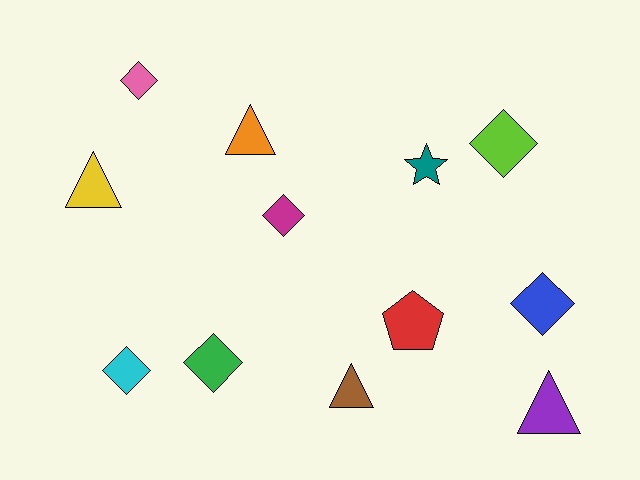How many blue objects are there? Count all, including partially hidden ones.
There is 1 blue object.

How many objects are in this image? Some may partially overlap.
There are 12 objects.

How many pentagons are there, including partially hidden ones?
There is 1 pentagon.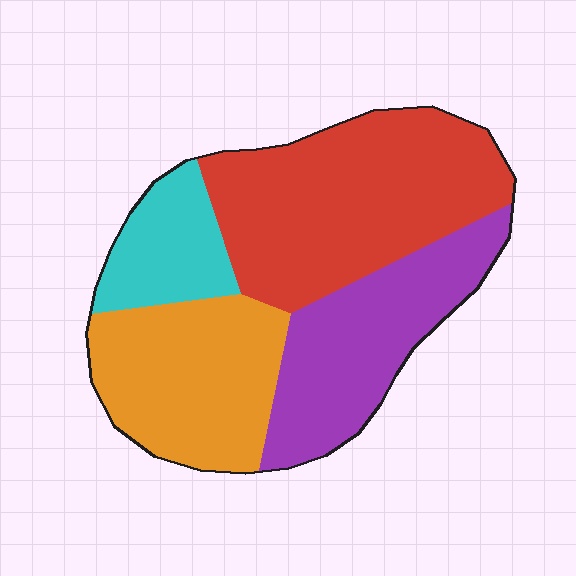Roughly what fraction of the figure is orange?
Orange takes up between a sixth and a third of the figure.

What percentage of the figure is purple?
Purple covers 25% of the figure.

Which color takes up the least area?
Cyan, at roughly 15%.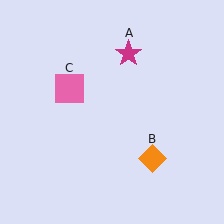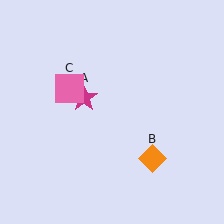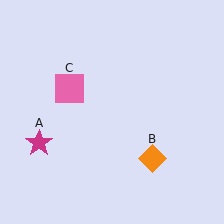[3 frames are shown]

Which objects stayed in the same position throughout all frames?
Orange diamond (object B) and pink square (object C) remained stationary.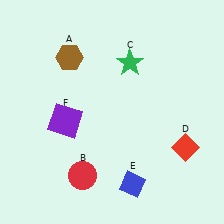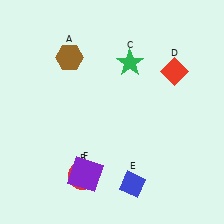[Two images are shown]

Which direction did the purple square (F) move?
The purple square (F) moved down.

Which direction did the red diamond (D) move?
The red diamond (D) moved up.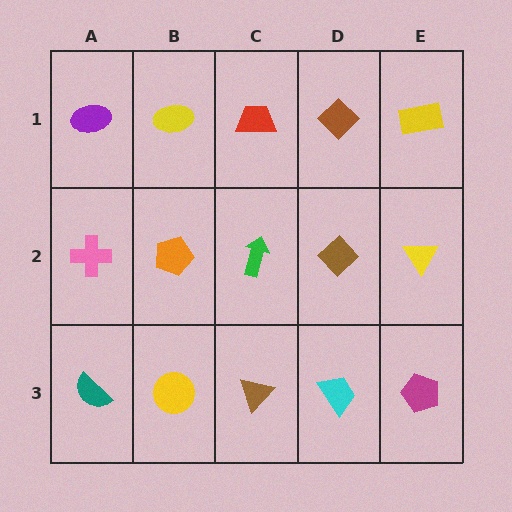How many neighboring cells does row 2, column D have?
4.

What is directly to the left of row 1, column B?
A purple ellipse.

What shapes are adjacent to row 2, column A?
A purple ellipse (row 1, column A), a teal semicircle (row 3, column A), an orange pentagon (row 2, column B).